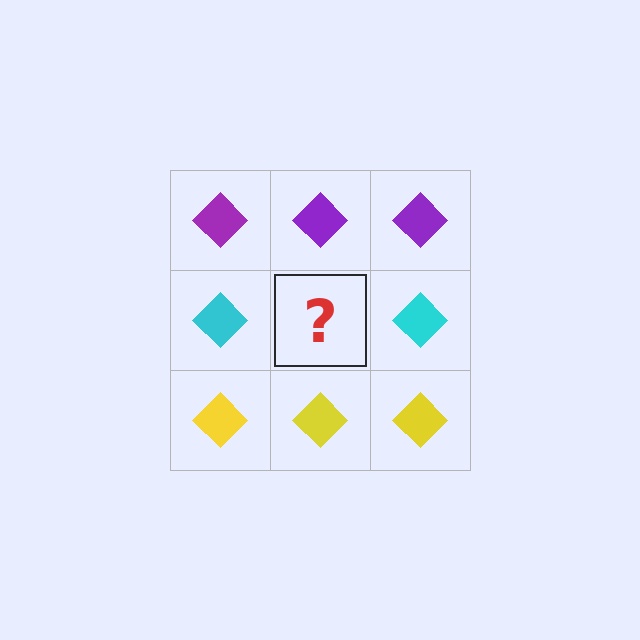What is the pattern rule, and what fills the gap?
The rule is that each row has a consistent color. The gap should be filled with a cyan diamond.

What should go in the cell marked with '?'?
The missing cell should contain a cyan diamond.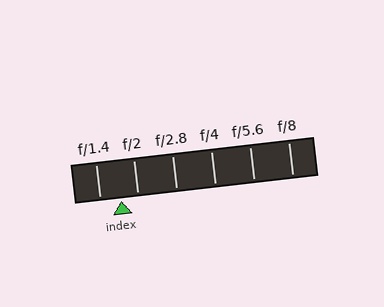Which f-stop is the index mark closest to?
The index mark is closest to f/2.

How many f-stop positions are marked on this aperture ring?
There are 6 f-stop positions marked.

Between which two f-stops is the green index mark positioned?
The index mark is between f/1.4 and f/2.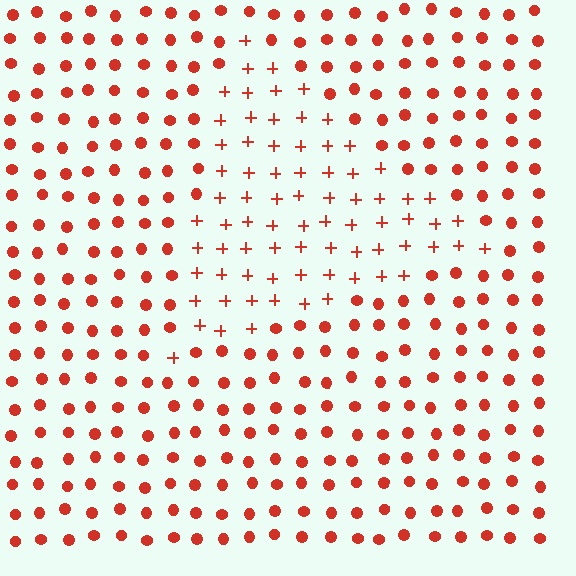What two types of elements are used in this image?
The image uses plus signs inside the triangle region and circles outside it.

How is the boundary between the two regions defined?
The boundary is defined by a change in element shape: plus signs inside vs. circles outside. All elements share the same color and spacing.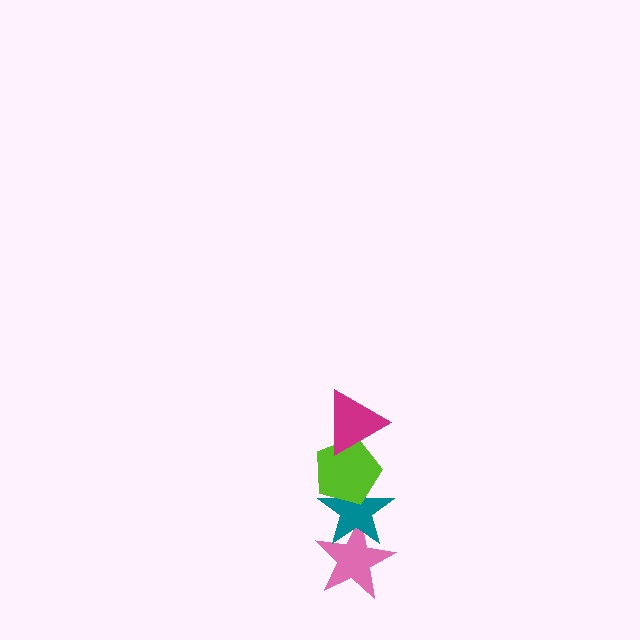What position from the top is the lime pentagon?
The lime pentagon is 2nd from the top.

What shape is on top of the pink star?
The teal star is on top of the pink star.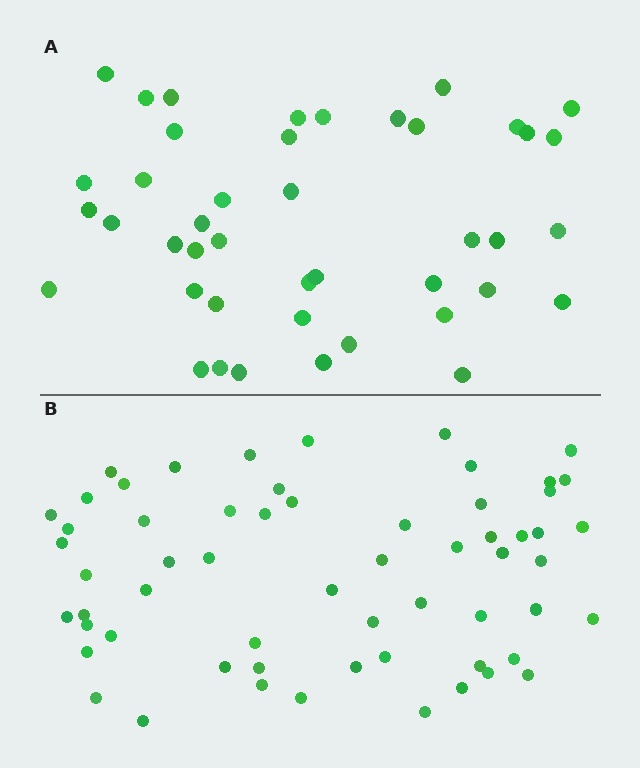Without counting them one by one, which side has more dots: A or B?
Region B (the bottom region) has more dots.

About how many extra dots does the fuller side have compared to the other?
Region B has approximately 15 more dots than region A.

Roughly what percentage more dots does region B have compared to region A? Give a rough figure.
About 40% more.